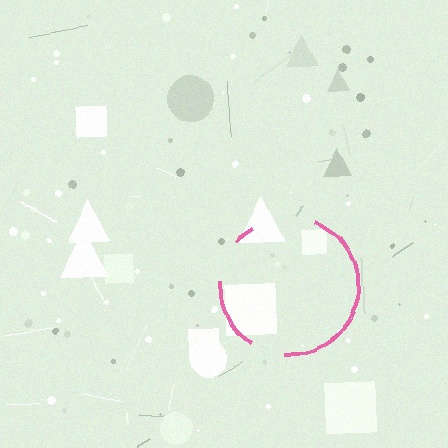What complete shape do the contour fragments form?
The contour fragments form a circle.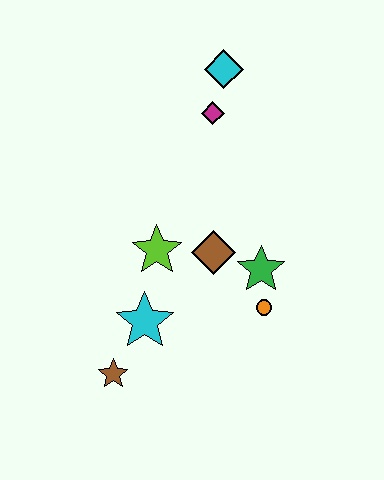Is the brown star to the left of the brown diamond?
Yes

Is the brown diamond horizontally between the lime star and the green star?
Yes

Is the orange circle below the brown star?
No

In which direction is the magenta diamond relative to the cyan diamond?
The magenta diamond is below the cyan diamond.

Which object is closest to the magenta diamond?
The cyan diamond is closest to the magenta diamond.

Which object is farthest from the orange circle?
The cyan diamond is farthest from the orange circle.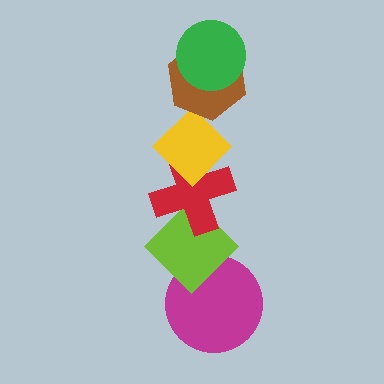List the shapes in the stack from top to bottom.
From top to bottom: the green circle, the brown hexagon, the yellow diamond, the red cross, the lime diamond, the magenta circle.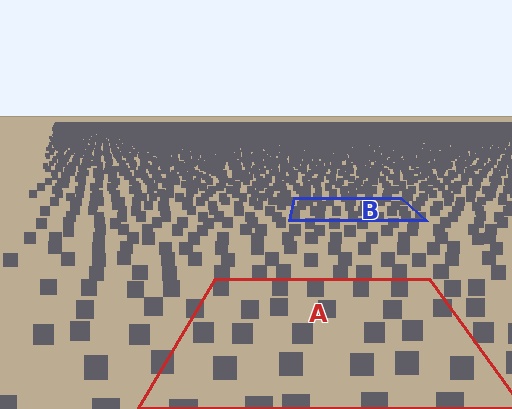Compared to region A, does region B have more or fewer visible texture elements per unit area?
Region B has more texture elements per unit area — they are packed more densely because it is farther away.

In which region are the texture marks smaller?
The texture marks are smaller in region B, because it is farther away.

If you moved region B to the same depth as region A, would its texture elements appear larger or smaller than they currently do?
They would appear larger. At a closer depth, the same texture elements are projected at a bigger on-screen size.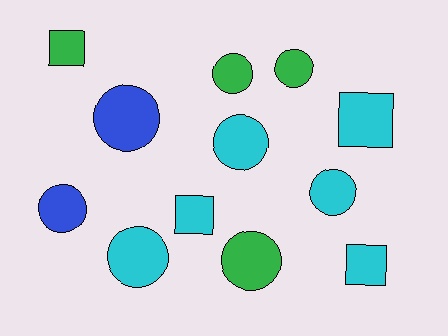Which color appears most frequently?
Cyan, with 6 objects.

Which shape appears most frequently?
Circle, with 8 objects.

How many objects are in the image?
There are 12 objects.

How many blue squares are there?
There are no blue squares.